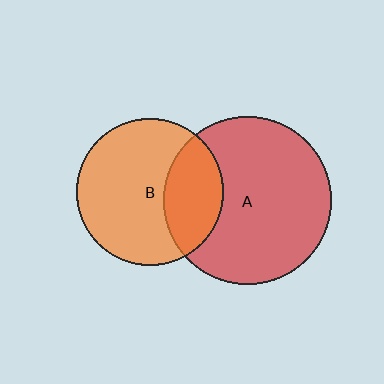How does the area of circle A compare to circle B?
Approximately 1.3 times.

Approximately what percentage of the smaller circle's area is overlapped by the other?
Approximately 30%.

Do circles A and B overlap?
Yes.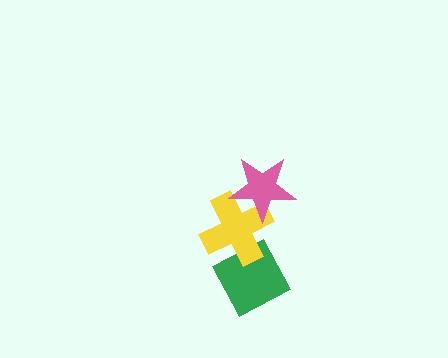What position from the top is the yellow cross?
The yellow cross is 2nd from the top.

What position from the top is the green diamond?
The green diamond is 3rd from the top.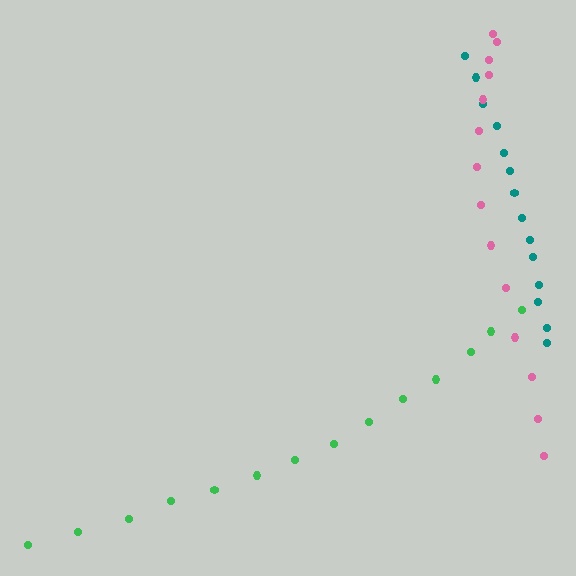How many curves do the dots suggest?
There are 3 distinct paths.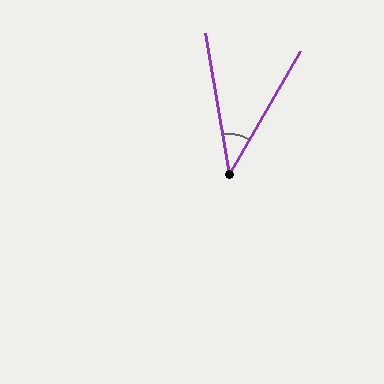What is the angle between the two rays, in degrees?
Approximately 39 degrees.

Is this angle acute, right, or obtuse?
It is acute.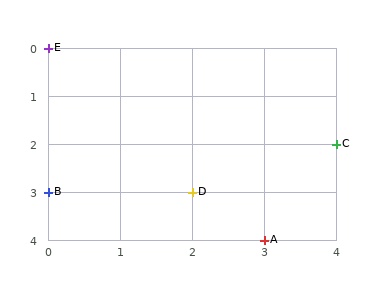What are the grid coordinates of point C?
Point C is at grid coordinates (4, 2).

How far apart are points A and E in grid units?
Points A and E are 3 columns and 4 rows apart (about 5.0 grid units diagonally).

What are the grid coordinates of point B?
Point B is at grid coordinates (0, 3).